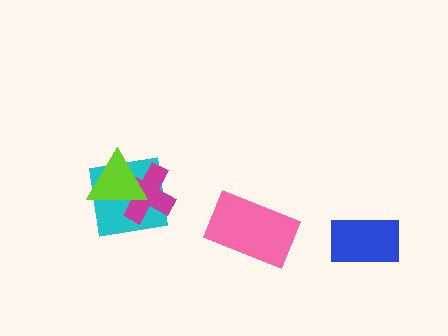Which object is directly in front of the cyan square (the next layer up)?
The magenta cross is directly in front of the cyan square.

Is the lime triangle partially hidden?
No, no other shape covers it.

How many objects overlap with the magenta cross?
2 objects overlap with the magenta cross.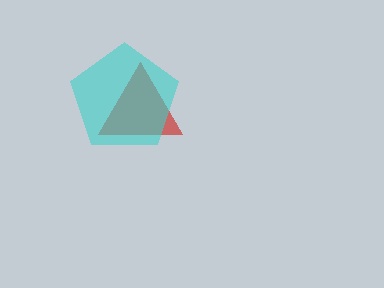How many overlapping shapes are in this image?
There are 2 overlapping shapes in the image.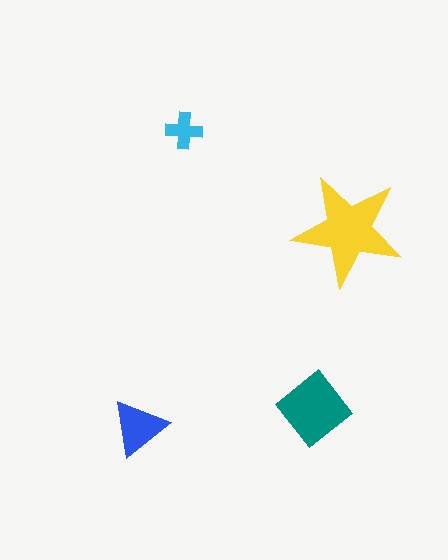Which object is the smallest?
The cyan cross.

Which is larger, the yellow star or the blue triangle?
The yellow star.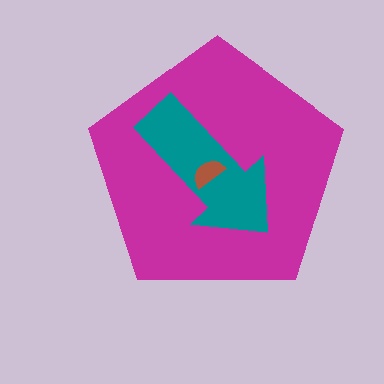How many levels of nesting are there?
3.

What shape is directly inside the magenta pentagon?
The teal arrow.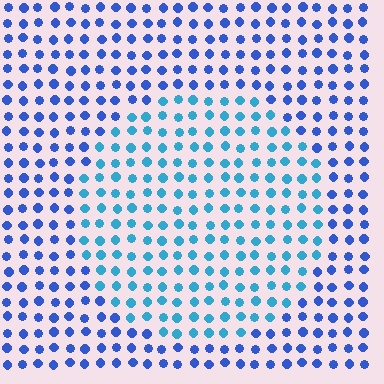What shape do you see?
I see a circle.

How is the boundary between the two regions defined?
The boundary is defined purely by a slight shift in hue (about 32 degrees). Spacing, size, and orientation are identical on both sides.